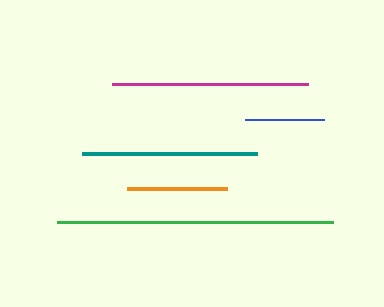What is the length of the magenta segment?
The magenta segment is approximately 196 pixels long.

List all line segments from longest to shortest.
From longest to shortest: green, magenta, teal, orange, blue.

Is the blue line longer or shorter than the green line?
The green line is longer than the blue line.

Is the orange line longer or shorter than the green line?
The green line is longer than the orange line.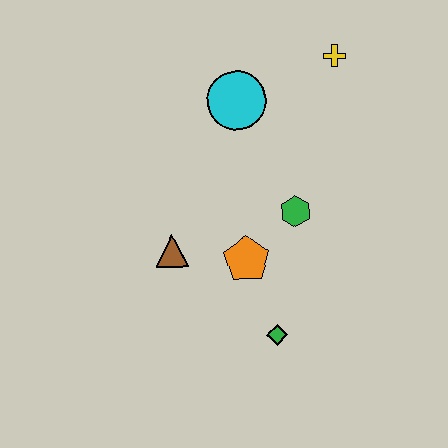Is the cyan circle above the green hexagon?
Yes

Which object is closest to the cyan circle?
The yellow cross is closest to the cyan circle.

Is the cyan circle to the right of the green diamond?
No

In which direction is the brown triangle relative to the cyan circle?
The brown triangle is below the cyan circle.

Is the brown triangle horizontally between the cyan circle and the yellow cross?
No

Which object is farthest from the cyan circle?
The green diamond is farthest from the cyan circle.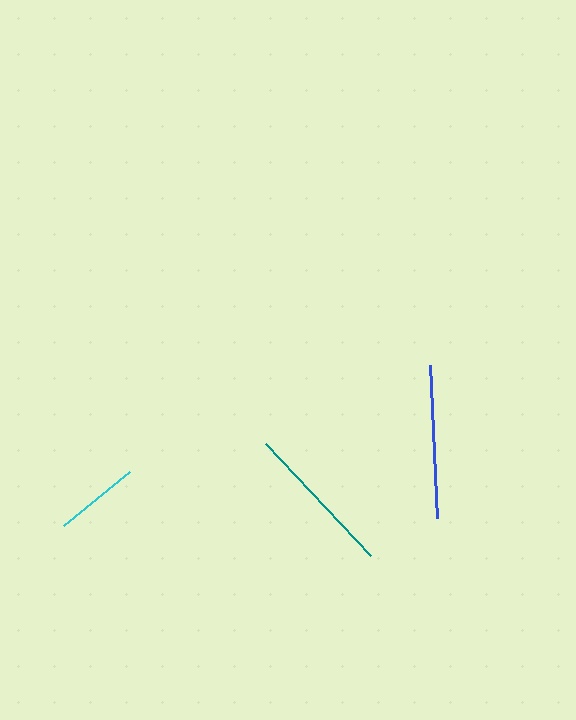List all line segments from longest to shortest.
From longest to shortest: teal, blue, cyan.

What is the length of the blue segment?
The blue segment is approximately 153 pixels long.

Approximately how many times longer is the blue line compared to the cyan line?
The blue line is approximately 1.8 times the length of the cyan line.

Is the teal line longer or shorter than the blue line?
The teal line is longer than the blue line.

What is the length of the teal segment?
The teal segment is approximately 154 pixels long.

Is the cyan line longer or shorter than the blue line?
The blue line is longer than the cyan line.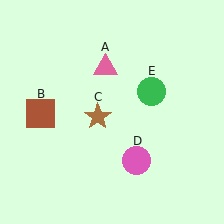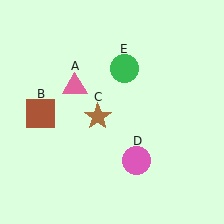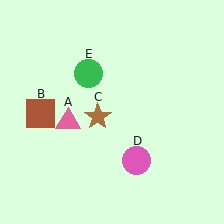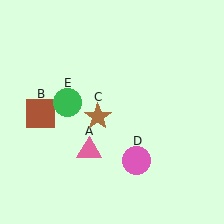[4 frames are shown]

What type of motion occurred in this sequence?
The pink triangle (object A), green circle (object E) rotated counterclockwise around the center of the scene.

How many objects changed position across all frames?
2 objects changed position: pink triangle (object A), green circle (object E).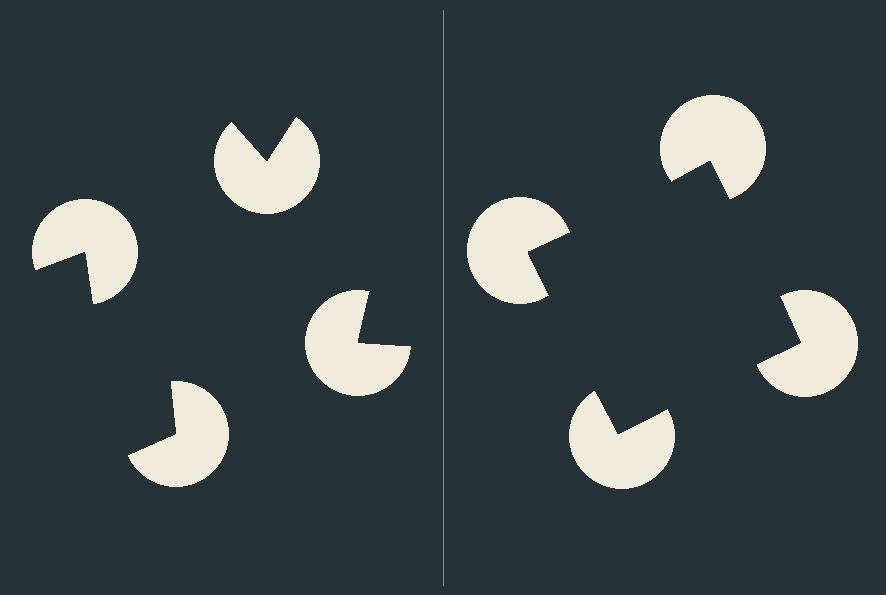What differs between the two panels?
The pac-man discs are positioned identically on both sides; only the wedge orientations differ. On the right they align to a square; on the left they are misaligned.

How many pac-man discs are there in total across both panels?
8 — 4 on each side.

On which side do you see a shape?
An illusory square appears on the right side. On the left side the wedge cuts are rotated, so no coherent shape forms.